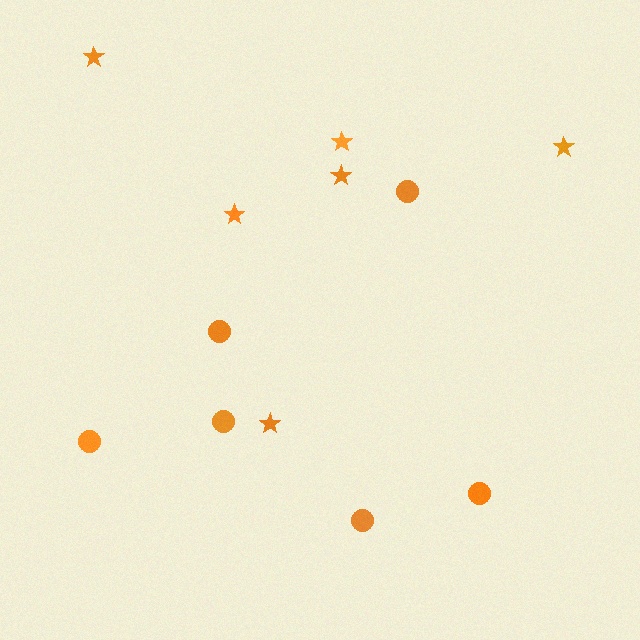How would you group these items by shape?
There are 2 groups: one group of stars (6) and one group of circles (6).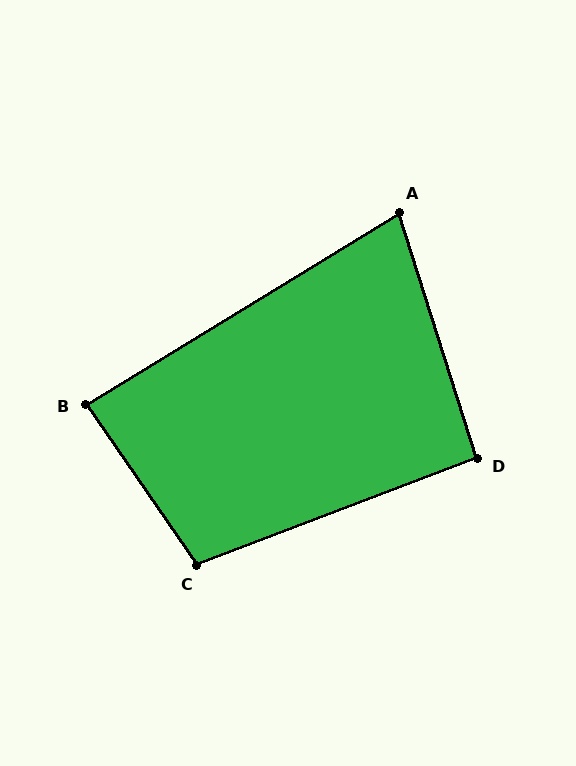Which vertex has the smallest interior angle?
A, at approximately 76 degrees.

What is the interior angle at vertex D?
Approximately 93 degrees (approximately right).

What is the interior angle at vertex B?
Approximately 87 degrees (approximately right).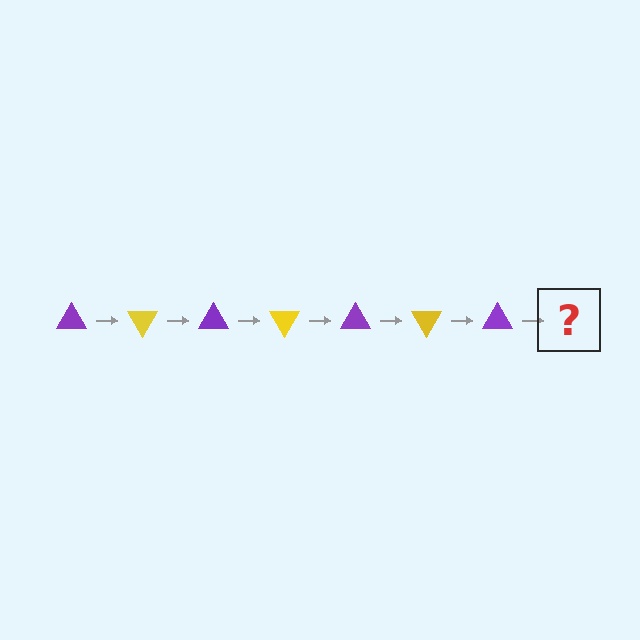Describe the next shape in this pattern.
It should be a yellow triangle, rotated 420 degrees from the start.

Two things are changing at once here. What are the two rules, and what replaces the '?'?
The two rules are that it rotates 60 degrees each step and the color cycles through purple and yellow. The '?' should be a yellow triangle, rotated 420 degrees from the start.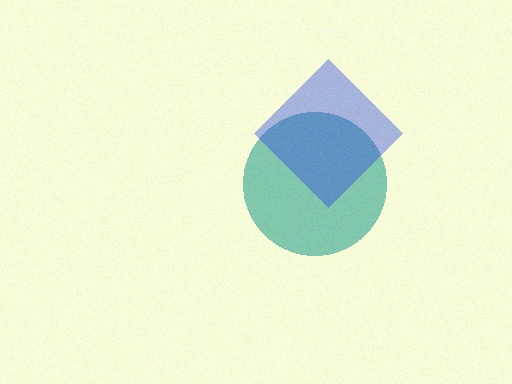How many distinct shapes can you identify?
There are 2 distinct shapes: a teal circle, a blue diamond.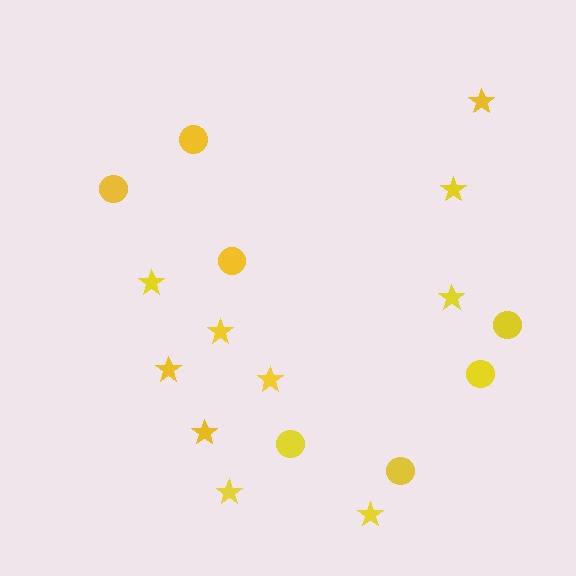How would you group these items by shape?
There are 2 groups: one group of stars (10) and one group of circles (7).